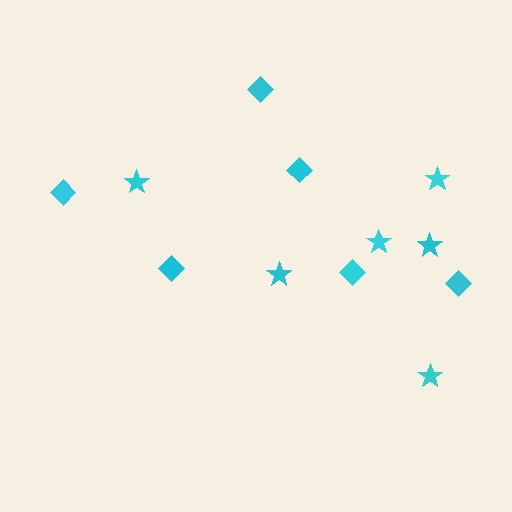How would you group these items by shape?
There are 2 groups: one group of diamonds (6) and one group of stars (6).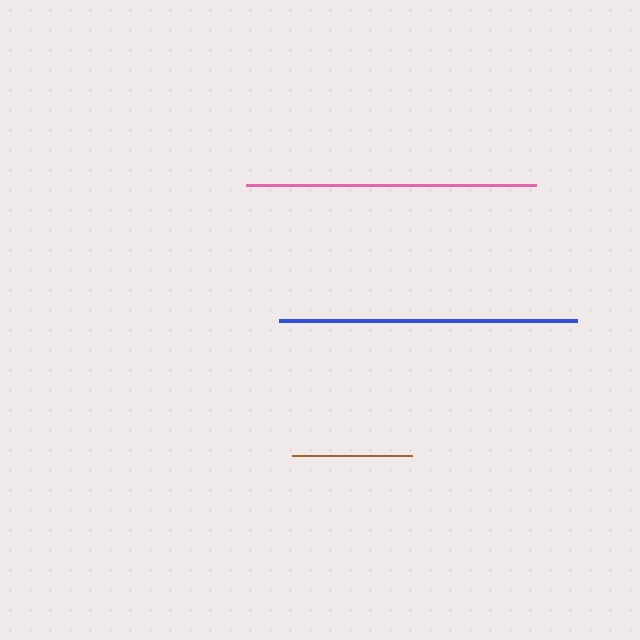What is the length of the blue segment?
The blue segment is approximately 298 pixels long.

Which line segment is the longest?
The blue line is the longest at approximately 298 pixels.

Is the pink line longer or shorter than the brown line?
The pink line is longer than the brown line.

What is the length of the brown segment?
The brown segment is approximately 120 pixels long.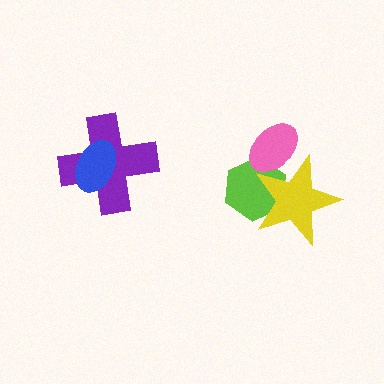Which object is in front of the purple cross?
The blue ellipse is in front of the purple cross.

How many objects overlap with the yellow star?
2 objects overlap with the yellow star.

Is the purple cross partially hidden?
Yes, it is partially covered by another shape.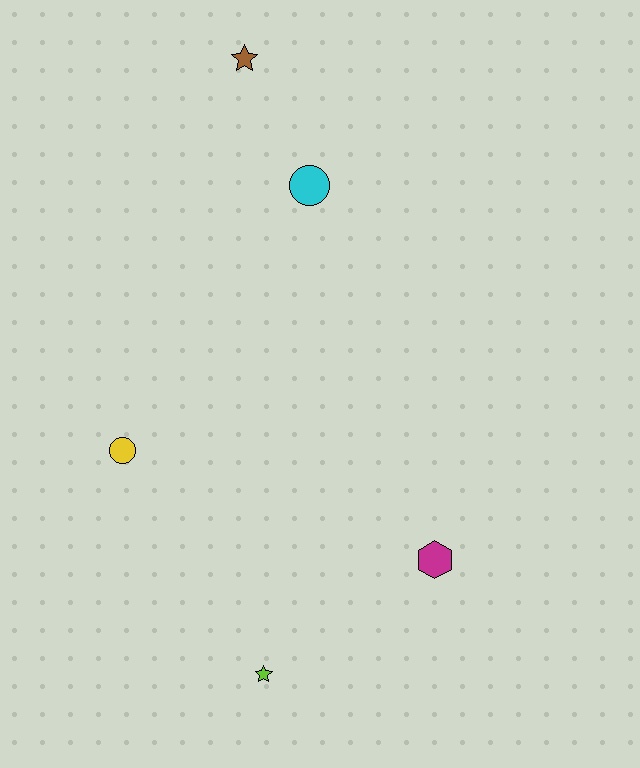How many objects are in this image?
There are 5 objects.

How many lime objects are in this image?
There is 1 lime object.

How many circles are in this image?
There are 2 circles.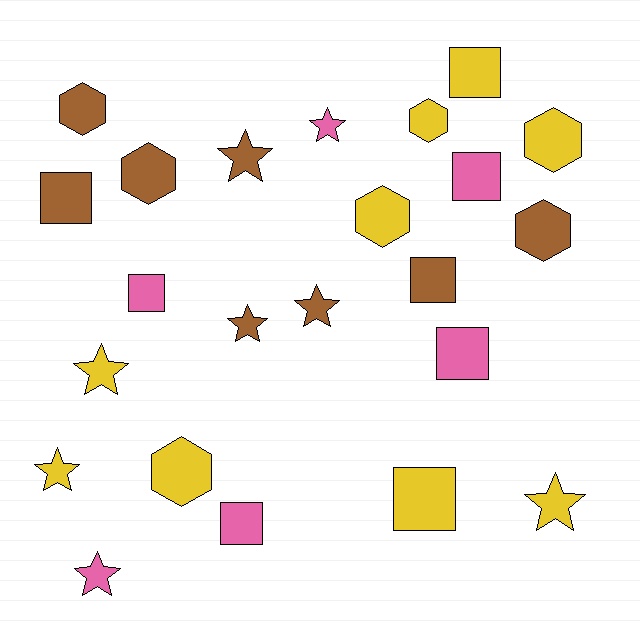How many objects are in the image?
There are 23 objects.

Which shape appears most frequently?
Star, with 8 objects.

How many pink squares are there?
There are 4 pink squares.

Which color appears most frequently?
Yellow, with 9 objects.